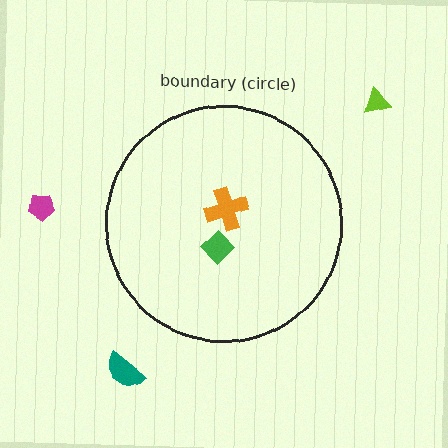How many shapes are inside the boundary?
2 inside, 3 outside.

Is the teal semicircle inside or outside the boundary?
Outside.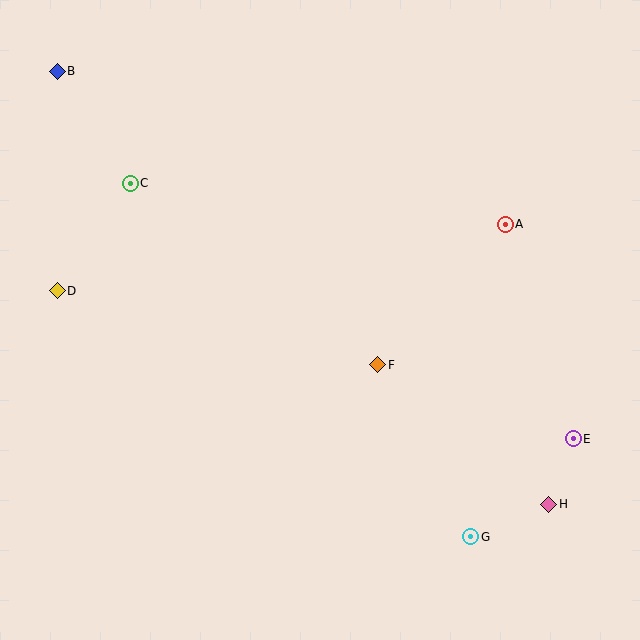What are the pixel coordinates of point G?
Point G is at (471, 537).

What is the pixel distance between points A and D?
The distance between A and D is 453 pixels.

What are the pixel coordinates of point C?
Point C is at (130, 183).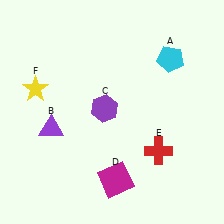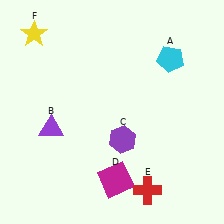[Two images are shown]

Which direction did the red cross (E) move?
The red cross (E) moved down.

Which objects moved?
The objects that moved are: the purple hexagon (C), the red cross (E), the yellow star (F).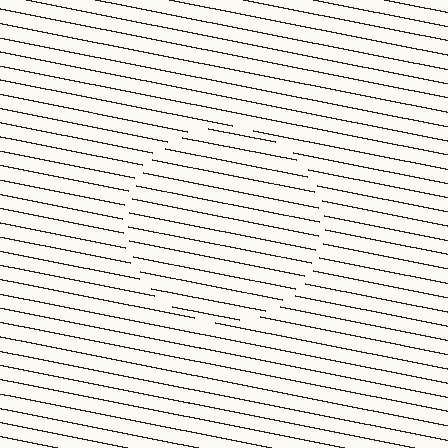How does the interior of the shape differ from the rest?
The interior of the shape contains the same grating, shifted by half a period — the contour is defined by the phase discontinuity where line-ends from the inner and outer gratings abut.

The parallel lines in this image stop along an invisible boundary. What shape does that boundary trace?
An illusory circle. The interior of the shape contains the same grating, shifted by half a period — the contour is defined by the phase discontinuity where line-ends from the inner and outer gratings abut.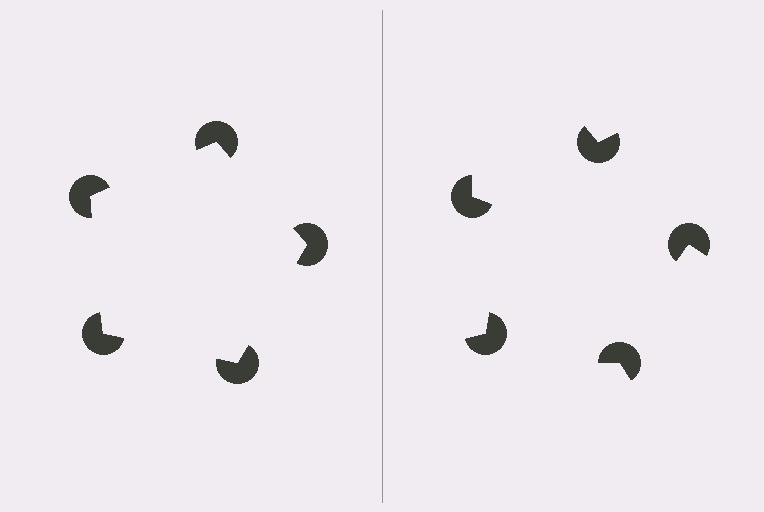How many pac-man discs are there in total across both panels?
10 — 5 on each side.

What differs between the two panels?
The pac-man discs are positioned identically on both sides; only the wedge orientations differ. On the left they align to a pentagon; on the right they are misaligned.